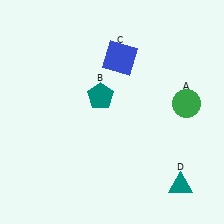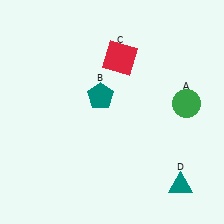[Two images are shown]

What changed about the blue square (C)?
In Image 1, C is blue. In Image 2, it changed to red.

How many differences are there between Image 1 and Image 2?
There is 1 difference between the two images.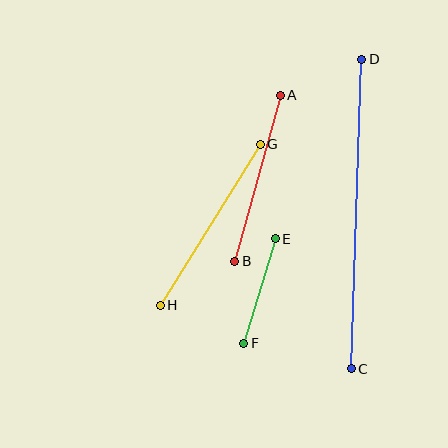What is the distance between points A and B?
The distance is approximately 172 pixels.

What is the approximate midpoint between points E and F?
The midpoint is at approximately (259, 291) pixels.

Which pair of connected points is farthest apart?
Points C and D are farthest apart.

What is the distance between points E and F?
The distance is approximately 109 pixels.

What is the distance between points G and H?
The distance is approximately 190 pixels.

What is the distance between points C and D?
The distance is approximately 310 pixels.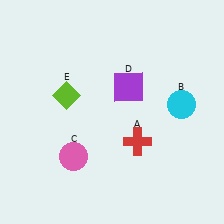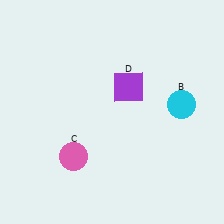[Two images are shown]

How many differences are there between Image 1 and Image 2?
There are 2 differences between the two images.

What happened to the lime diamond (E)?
The lime diamond (E) was removed in Image 2. It was in the top-left area of Image 1.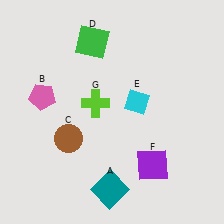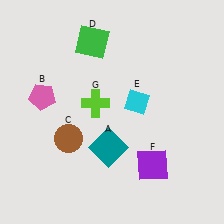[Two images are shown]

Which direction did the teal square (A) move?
The teal square (A) moved up.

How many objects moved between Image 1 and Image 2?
1 object moved between the two images.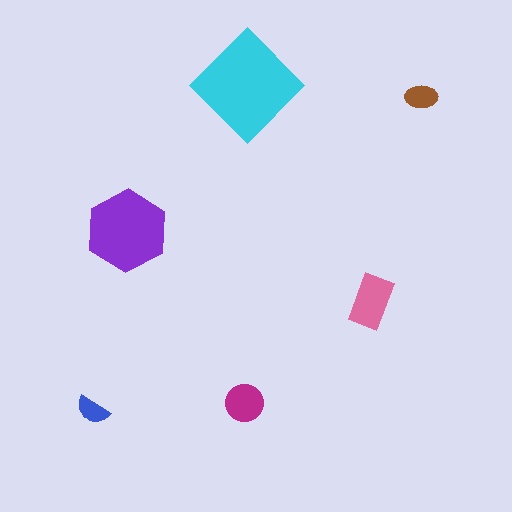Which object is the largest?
The cyan diamond.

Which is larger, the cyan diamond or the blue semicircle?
The cyan diamond.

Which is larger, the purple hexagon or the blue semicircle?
The purple hexagon.